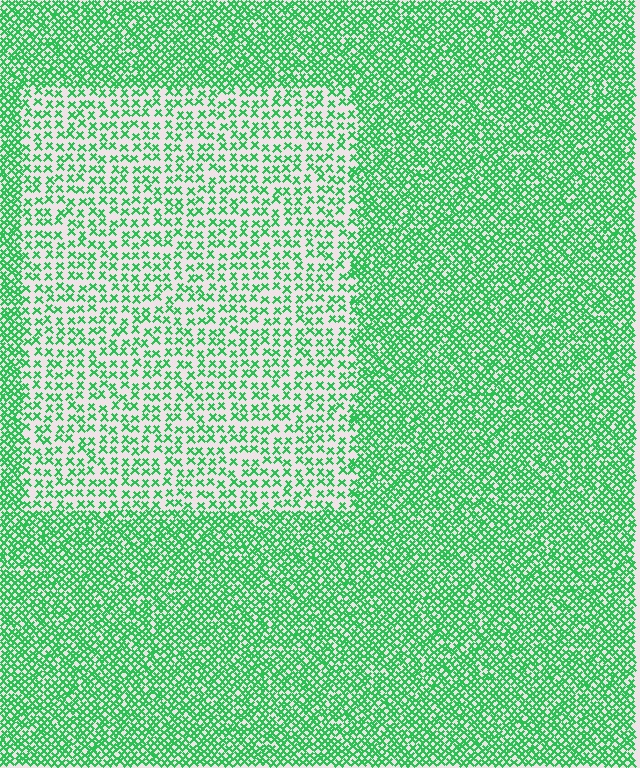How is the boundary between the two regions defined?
The boundary is defined by a change in element density (approximately 2.2x ratio). All elements are the same color, size, and shape.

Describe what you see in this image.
The image contains small green elements arranged at two different densities. A rectangle-shaped region is visible where the elements are less densely packed than the surrounding area.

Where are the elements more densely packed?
The elements are more densely packed outside the rectangle boundary.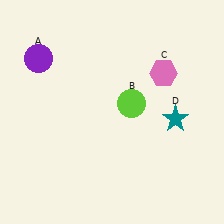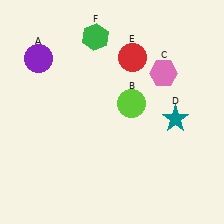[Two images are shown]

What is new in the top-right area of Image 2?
A red circle (E) was added in the top-right area of Image 2.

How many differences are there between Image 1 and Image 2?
There are 2 differences between the two images.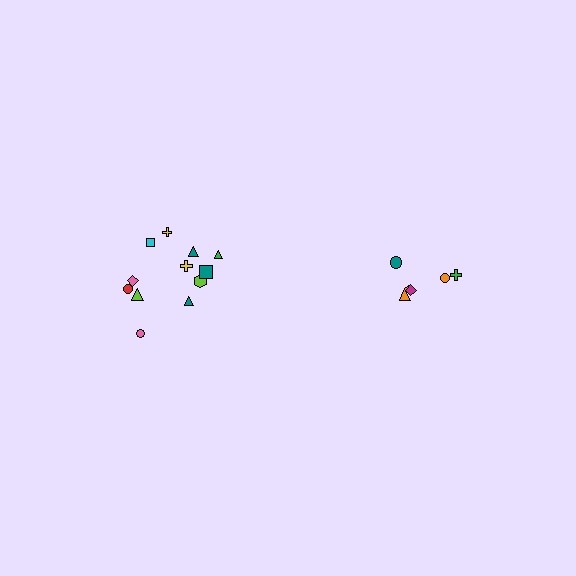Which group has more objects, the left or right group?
The left group.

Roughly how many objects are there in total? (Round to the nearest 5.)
Roughly 20 objects in total.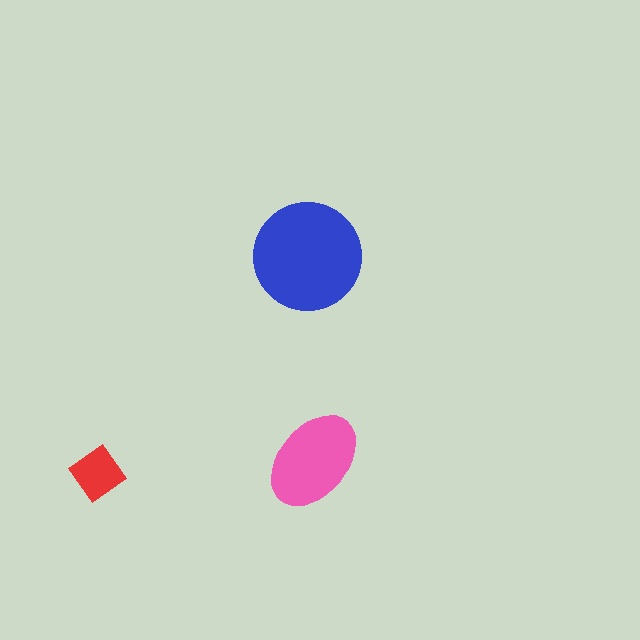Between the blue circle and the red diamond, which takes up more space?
The blue circle.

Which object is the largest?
The blue circle.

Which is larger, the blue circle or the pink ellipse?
The blue circle.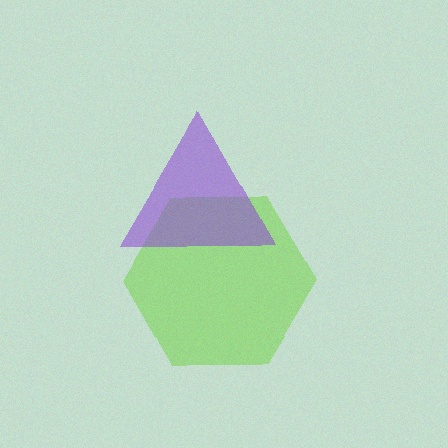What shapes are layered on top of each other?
The layered shapes are: a lime hexagon, a purple triangle.